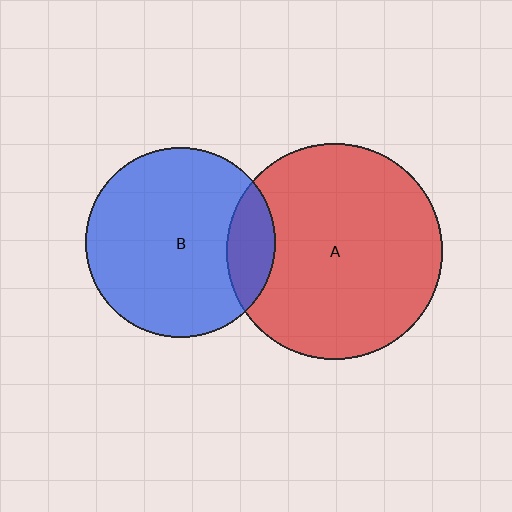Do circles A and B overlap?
Yes.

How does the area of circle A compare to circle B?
Approximately 1.3 times.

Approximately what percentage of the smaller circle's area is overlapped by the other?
Approximately 15%.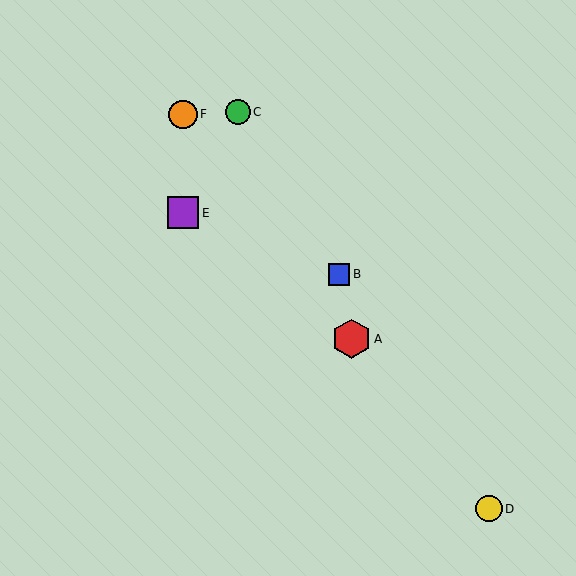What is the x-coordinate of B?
Object B is at x≈339.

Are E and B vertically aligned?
No, E is at x≈183 and B is at x≈339.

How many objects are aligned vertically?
2 objects (E, F) are aligned vertically.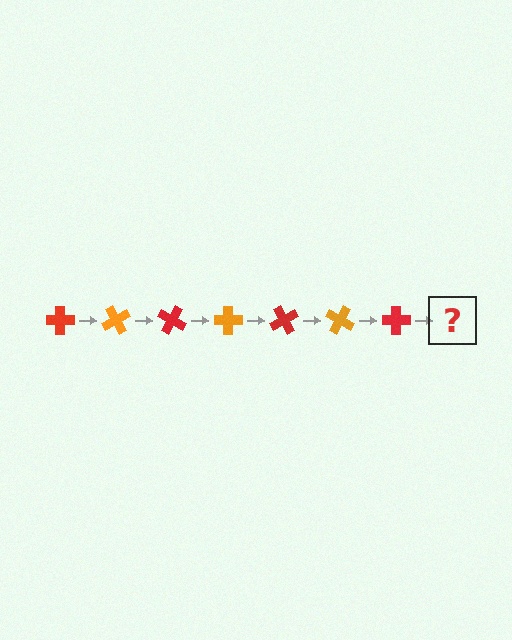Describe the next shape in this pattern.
It should be an orange cross, rotated 420 degrees from the start.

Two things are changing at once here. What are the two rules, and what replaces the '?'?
The two rules are that it rotates 60 degrees each step and the color cycles through red and orange. The '?' should be an orange cross, rotated 420 degrees from the start.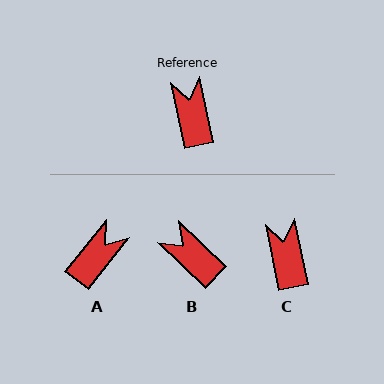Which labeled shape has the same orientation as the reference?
C.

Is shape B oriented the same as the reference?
No, it is off by about 34 degrees.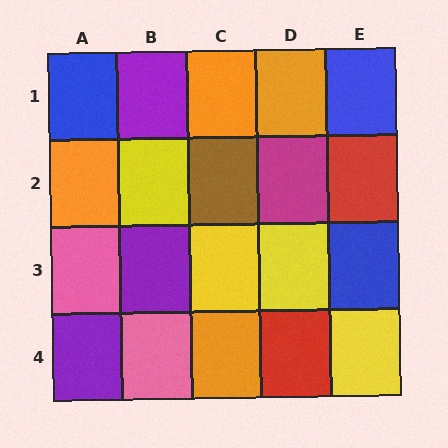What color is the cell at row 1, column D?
Orange.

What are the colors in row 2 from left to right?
Orange, yellow, brown, magenta, red.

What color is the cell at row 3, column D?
Yellow.